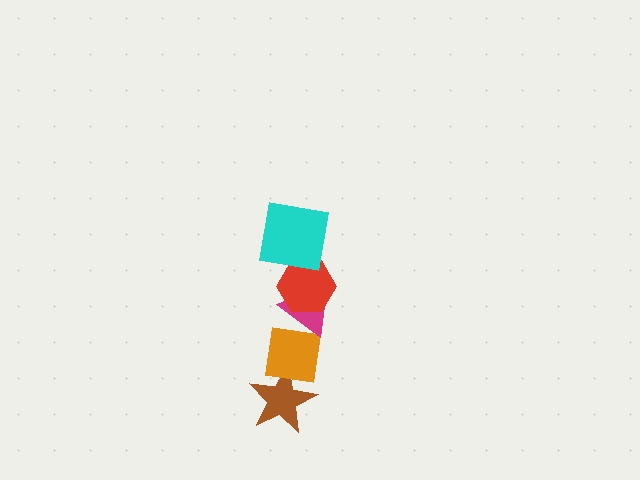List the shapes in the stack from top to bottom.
From top to bottom: the cyan square, the red hexagon, the magenta triangle, the orange square, the brown star.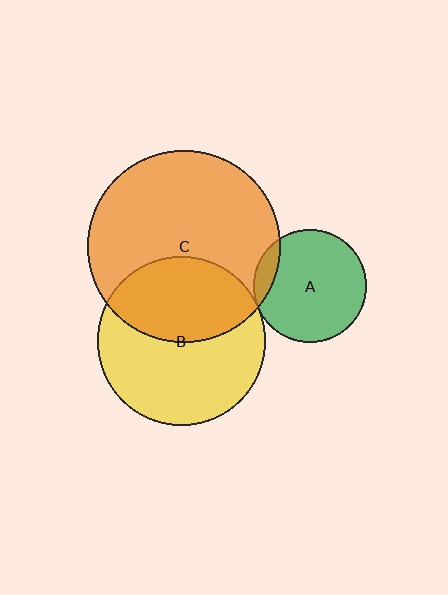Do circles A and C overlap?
Yes.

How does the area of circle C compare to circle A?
Approximately 2.9 times.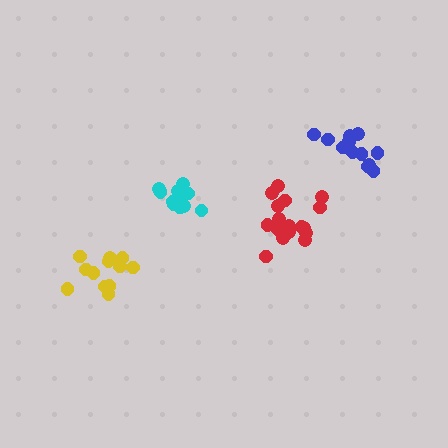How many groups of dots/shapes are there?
There are 4 groups.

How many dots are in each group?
Group 1: 15 dots, Group 2: 17 dots, Group 3: 12 dots, Group 4: 12 dots (56 total).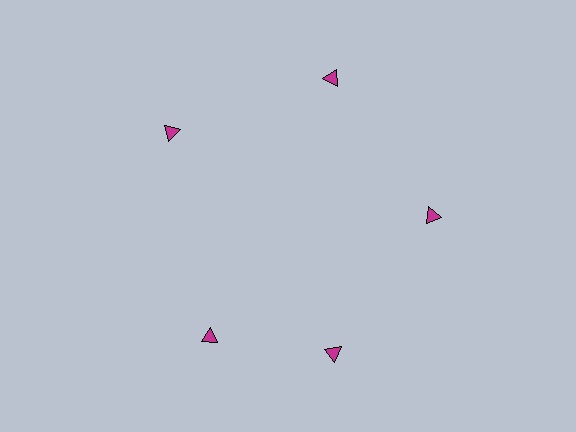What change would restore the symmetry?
The symmetry would be restored by rotating it back into even spacing with its neighbors so that all 5 triangles sit at equal angles and equal distance from the center.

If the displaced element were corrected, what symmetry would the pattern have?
It would have 5-fold rotational symmetry — the pattern would map onto itself every 72 degrees.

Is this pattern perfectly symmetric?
No. The 5 magenta triangles are arranged in a ring, but one element near the 8 o'clock position is rotated out of alignment along the ring, breaking the 5-fold rotational symmetry.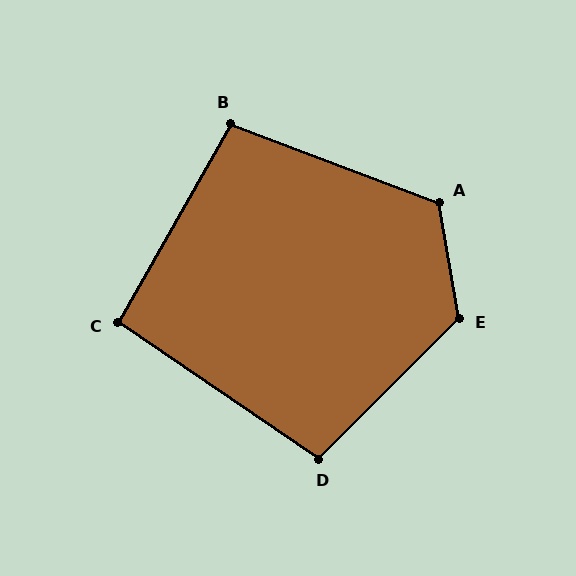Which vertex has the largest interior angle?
E, at approximately 125 degrees.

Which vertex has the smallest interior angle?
C, at approximately 95 degrees.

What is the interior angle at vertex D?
Approximately 101 degrees (obtuse).